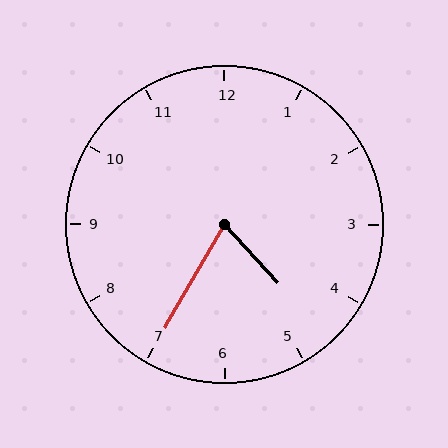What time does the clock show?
4:35.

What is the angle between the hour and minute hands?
Approximately 72 degrees.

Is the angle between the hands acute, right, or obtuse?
It is acute.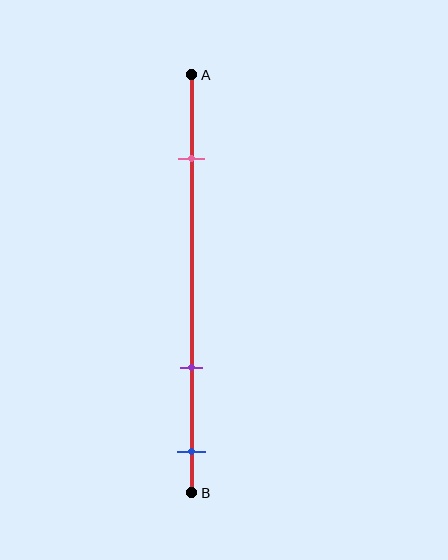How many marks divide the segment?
There are 3 marks dividing the segment.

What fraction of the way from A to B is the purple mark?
The purple mark is approximately 70% (0.7) of the way from A to B.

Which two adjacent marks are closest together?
The purple and blue marks are the closest adjacent pair.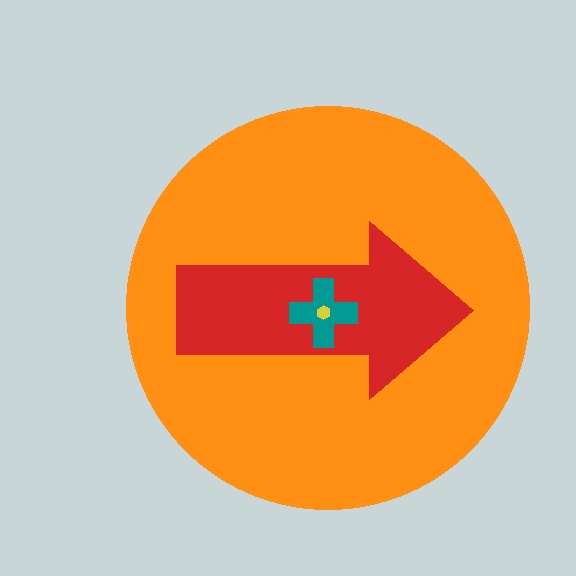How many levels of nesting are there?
4.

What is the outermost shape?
The orange circle.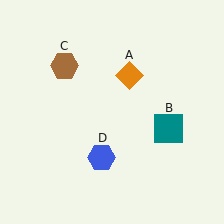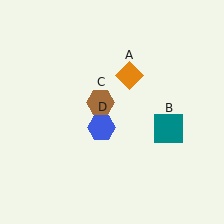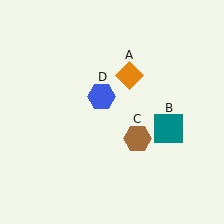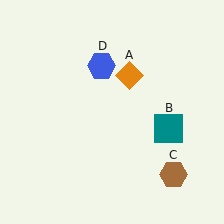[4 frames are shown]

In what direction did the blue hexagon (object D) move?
The blue hexagon (object D) moved up.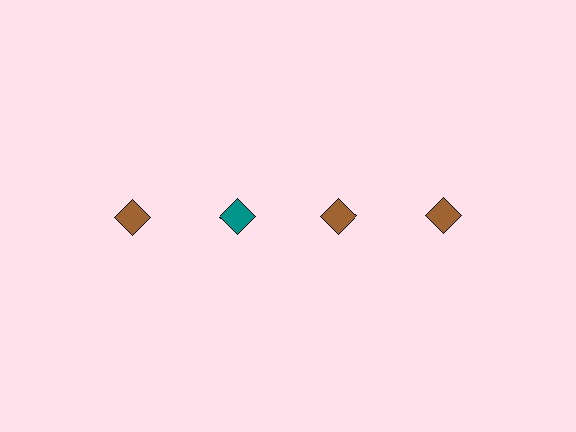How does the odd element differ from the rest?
It has a different color: teal instead of brown.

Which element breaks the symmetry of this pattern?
The teal diamond in the top row, second from left column breaks the symmetry. All other shapes are brown diamonds.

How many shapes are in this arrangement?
There are 4 shapes arranged in a grid pattern.